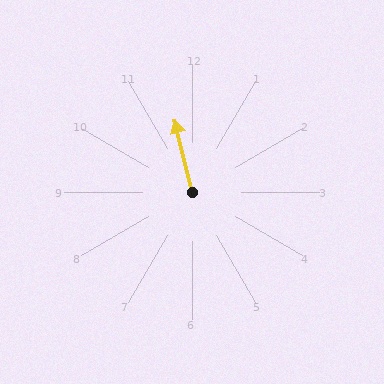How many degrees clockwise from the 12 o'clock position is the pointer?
Approximately 347 degrees.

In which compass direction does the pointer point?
North.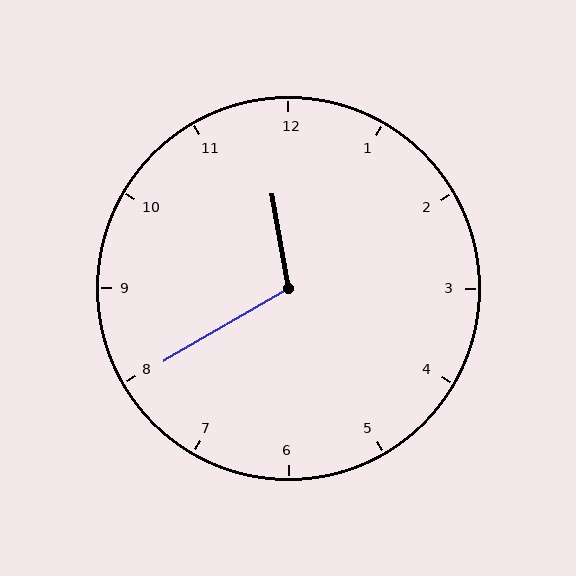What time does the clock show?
11:40.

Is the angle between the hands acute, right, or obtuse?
It is obtuse.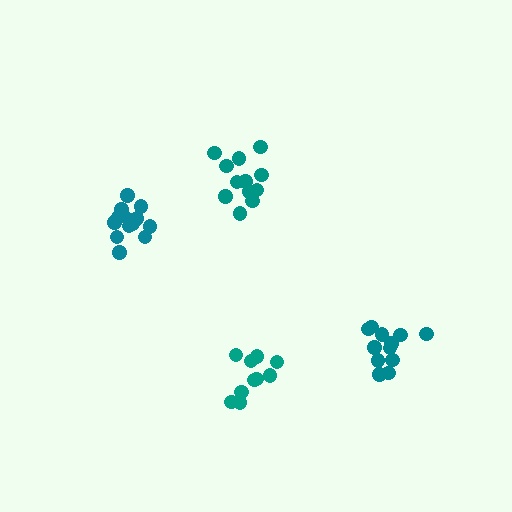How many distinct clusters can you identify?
There are 4 distinct clusters.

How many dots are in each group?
Group 1: 11 dots, Group 2: 12 dots, Group 3: 12 dots, Group 4: 13 dots (48 total).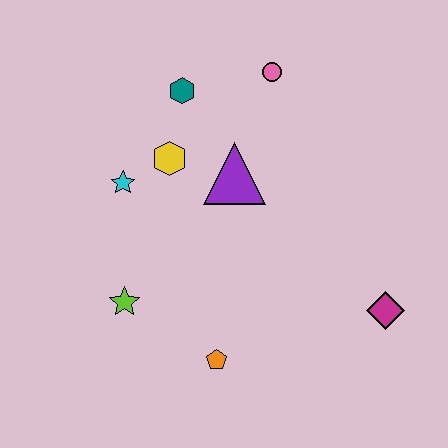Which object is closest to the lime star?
The orange pentagon is closest to the lime star.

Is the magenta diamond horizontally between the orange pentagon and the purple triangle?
No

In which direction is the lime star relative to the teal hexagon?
The lime star is below the teal hexagon.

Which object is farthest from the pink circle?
The orange pentagon is farthest from the pink circle.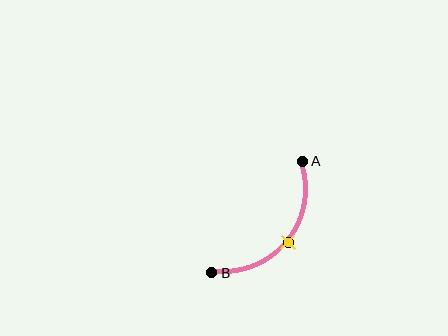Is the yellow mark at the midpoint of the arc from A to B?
Yes. The yellow mark lies on the arc at equal arc-length from both A and B — it is the arc midpoint.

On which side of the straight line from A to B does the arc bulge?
The arc bulges below and to the right of the straight line connecting A and B.